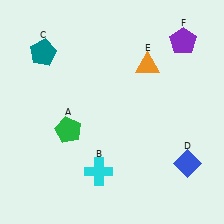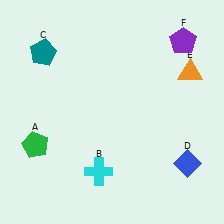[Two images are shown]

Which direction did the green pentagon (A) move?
The green pentagon (A) moved left.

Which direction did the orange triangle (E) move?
The orange triangle (E) moved right.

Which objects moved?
The objects that moved are: the green pentagon (A), the orange triangle (E).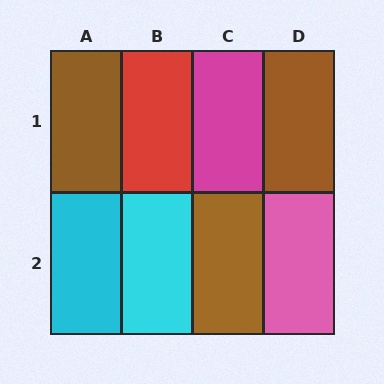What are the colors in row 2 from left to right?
Cyan, cyan, brown, pink.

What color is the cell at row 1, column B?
Red.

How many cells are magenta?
1 cell is magenta.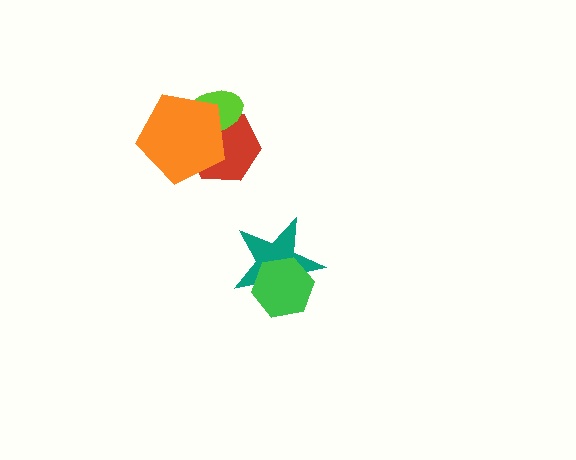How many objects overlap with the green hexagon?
1 object overlaps with the green hexagon.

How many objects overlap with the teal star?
1 object overlaps with the teal star.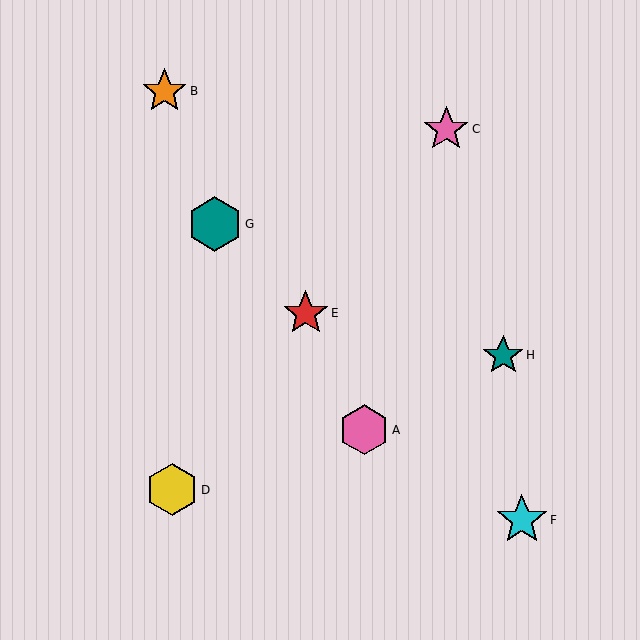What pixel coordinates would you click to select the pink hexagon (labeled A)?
Click at (364, 430) to select the pink hexagon A.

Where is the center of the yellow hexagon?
The center of the yellow hexagon is at (172, 490).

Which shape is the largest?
The teal hexagon (labeled G) is the largest.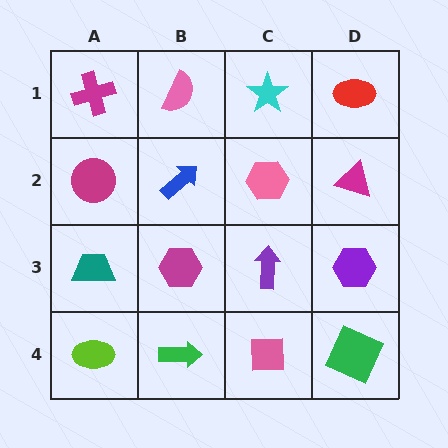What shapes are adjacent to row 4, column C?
A purple arrow (row 3, column C), a green arrow (row 4, column B), a green square (row 4, column D).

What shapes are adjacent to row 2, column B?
A pink semicircle (row 1, column B), a magenta hexagon (row 3, column B), a magenta circle (row 2, column A), a pink hexagon (row 2, column C).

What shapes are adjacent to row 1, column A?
A magenta circle (row 2, column A), a pink semicircle (row 1, column B).